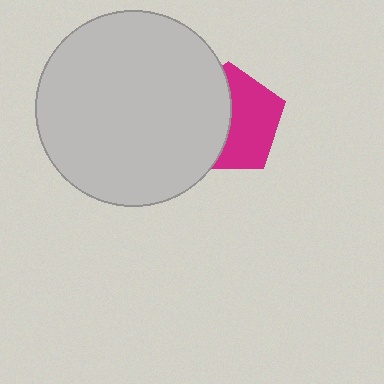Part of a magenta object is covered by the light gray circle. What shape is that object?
It is a pentagon.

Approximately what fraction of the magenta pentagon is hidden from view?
Roughly 47% of the magenta pentagon is hidden behind the light gray circle.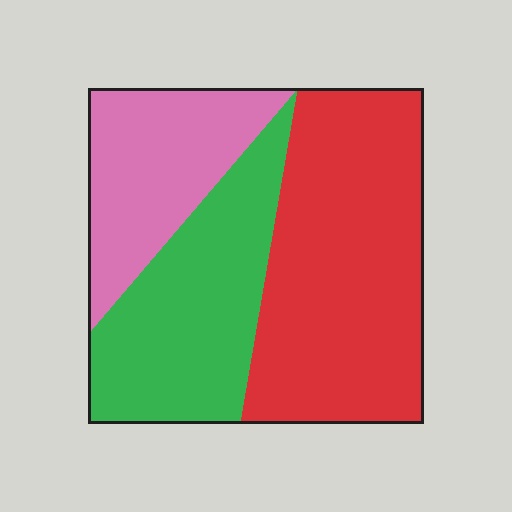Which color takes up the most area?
Red, at roughly 45%.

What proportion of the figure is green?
Green covers roughly 30% of the figure.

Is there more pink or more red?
Red.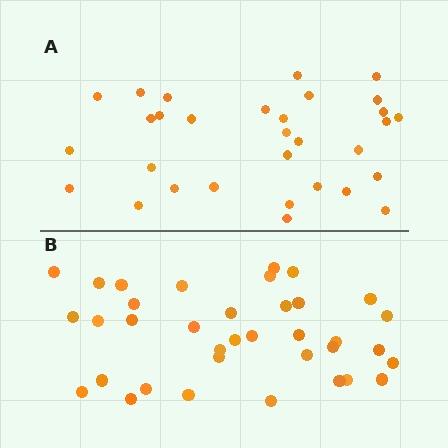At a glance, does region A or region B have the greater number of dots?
Region B (the bottom region) has more dots.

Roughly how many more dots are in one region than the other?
Region B has about 5 more dots than region A.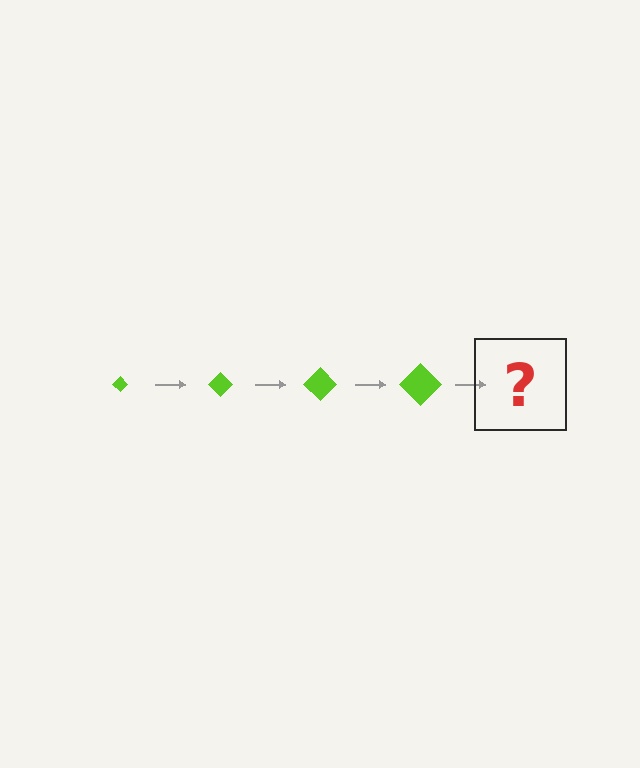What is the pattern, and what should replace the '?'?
The pattern is that the diamond gets progressively larger each step. The '?' should be a lime diamond, larger than the previous one.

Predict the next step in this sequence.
The next step is a lime diamond, larger than the previous one.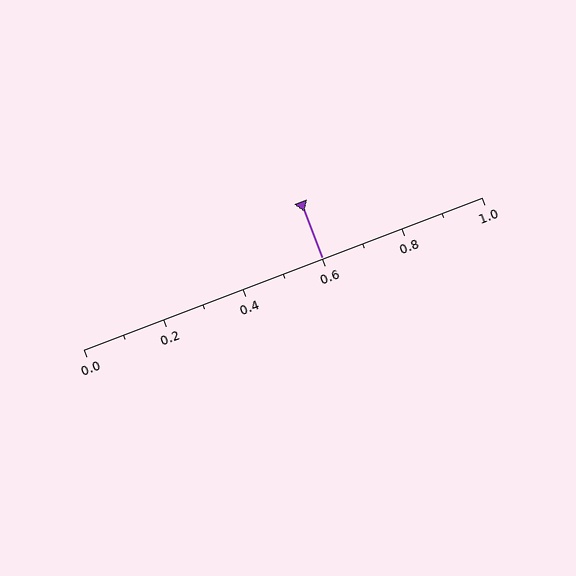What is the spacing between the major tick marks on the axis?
The major ticks are spaced 0.2 apart.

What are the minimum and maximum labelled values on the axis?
The axis runs from 0.0 to 1.0.